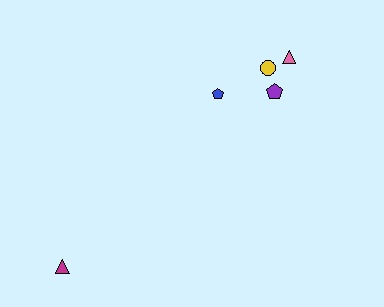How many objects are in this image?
There are 5 objects.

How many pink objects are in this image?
There is 1 pink object.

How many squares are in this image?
There are no squares.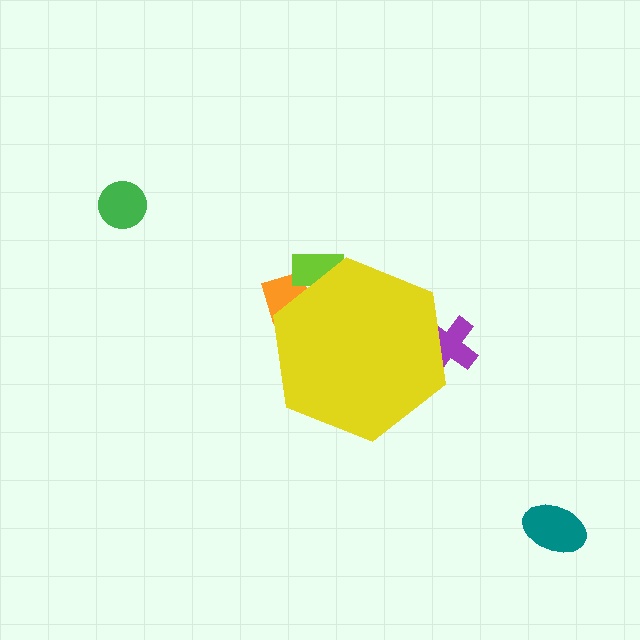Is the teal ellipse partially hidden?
No, the teal ellipse is fully visible.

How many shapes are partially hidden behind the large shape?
3 shapes are partially hidden.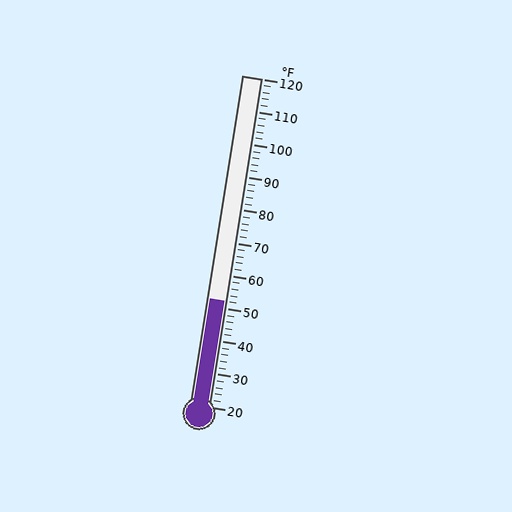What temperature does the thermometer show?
The thermometer shows approximately 52°F.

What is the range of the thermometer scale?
The thermometer scale ranges from 20°F to 120°F.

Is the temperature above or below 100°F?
The temperature is below 100°F.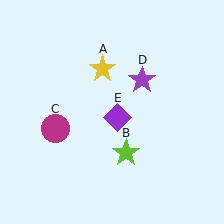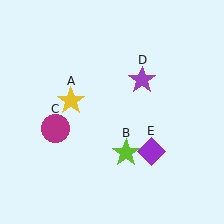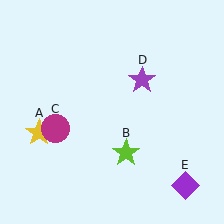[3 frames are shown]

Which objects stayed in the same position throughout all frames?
Lime star (object B) and magenta circle (object C) and purple star (object D) remained stationary.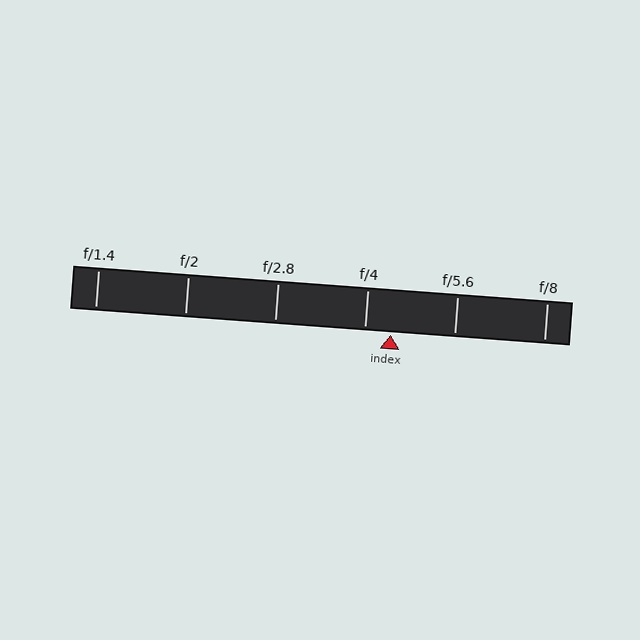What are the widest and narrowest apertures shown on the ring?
The widest aperture shown is f/1.4 and the narrowest is f/8.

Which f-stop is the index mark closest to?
The index mark is closest to f/4.